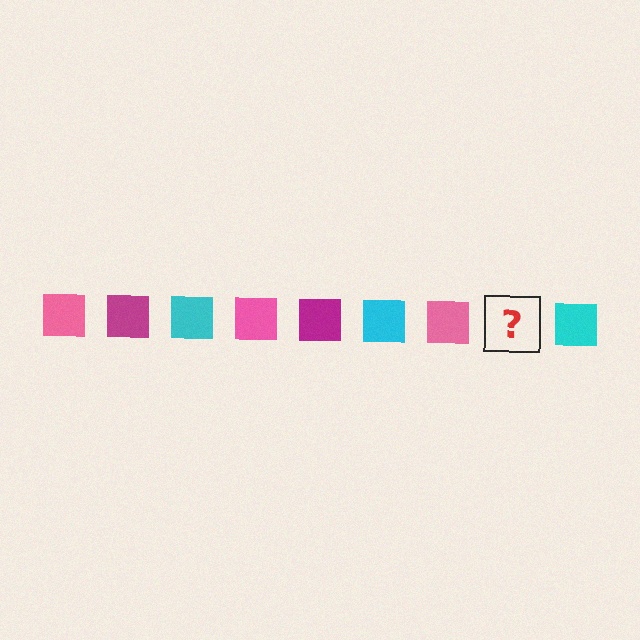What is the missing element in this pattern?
The missing element is a magenta square.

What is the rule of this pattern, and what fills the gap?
The rule is that the pattern cycles through pink, magenta, cyan squares. The gap should be filled with a magenta square.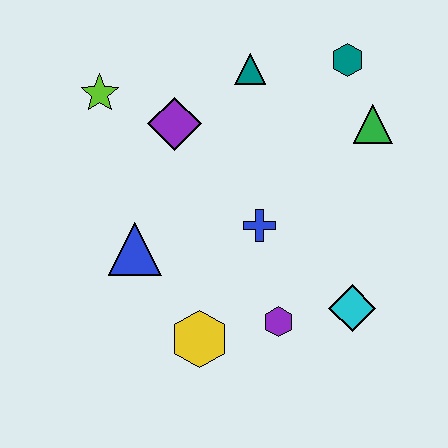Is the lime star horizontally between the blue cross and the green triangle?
No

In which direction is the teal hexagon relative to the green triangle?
The teal hexagon is above the green triangle.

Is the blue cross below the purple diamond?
Yes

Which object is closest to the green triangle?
The teal hexagon is closest to the green triangle.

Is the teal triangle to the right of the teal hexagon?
No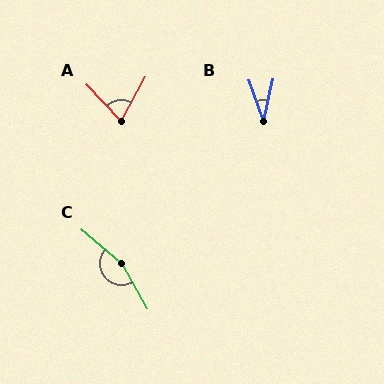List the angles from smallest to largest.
B (31°), A (72°), C (160°).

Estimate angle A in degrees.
Approximately 72 degrees.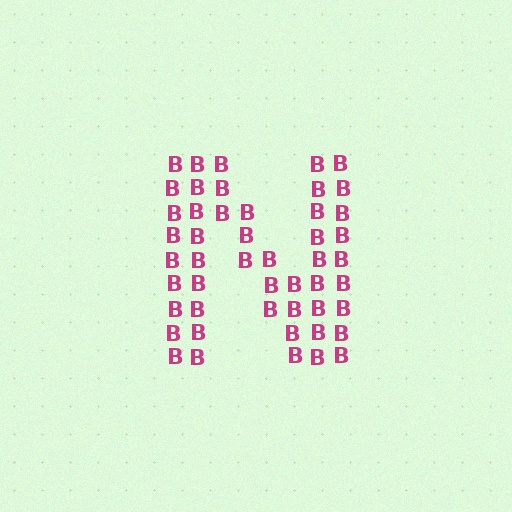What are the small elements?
The small elements are letter B's.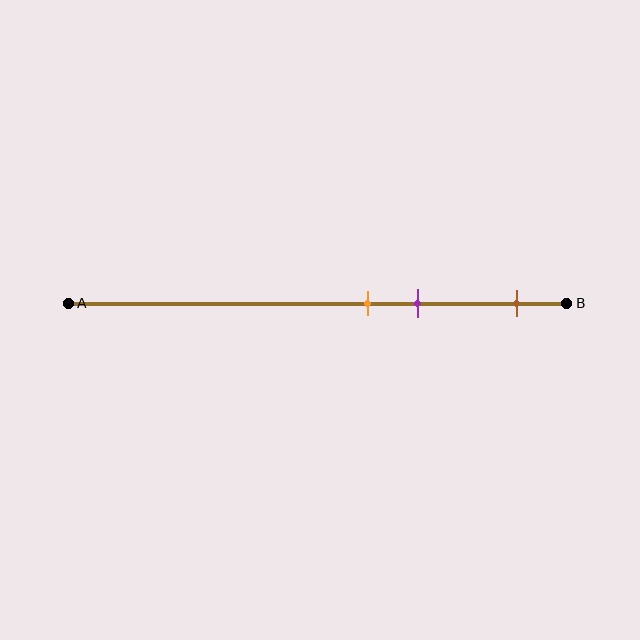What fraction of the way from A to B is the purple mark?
The purple mark is approximately 70% (0.7) of the way from A to B.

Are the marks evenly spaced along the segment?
No, the marks are not evenly spaced.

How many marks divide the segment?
There are 3 marks dividing the segment.